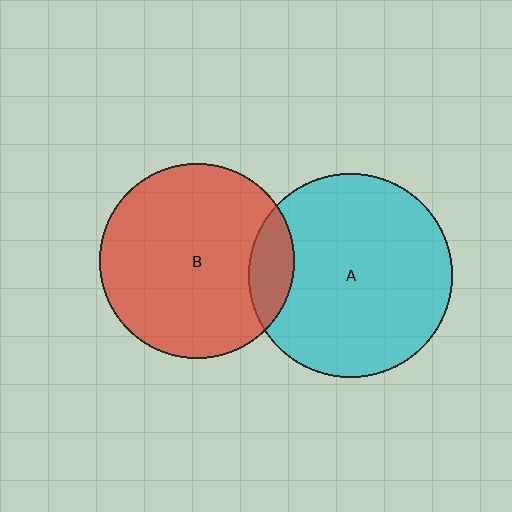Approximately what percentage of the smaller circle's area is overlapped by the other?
Approximately 15%.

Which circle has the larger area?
Circle A (cyan).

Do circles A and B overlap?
Yes.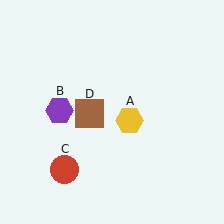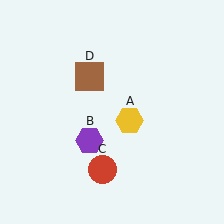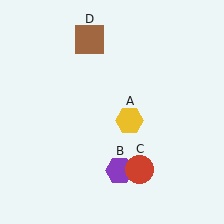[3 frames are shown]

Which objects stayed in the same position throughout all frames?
Yellow hexagon (object A) remained stationary.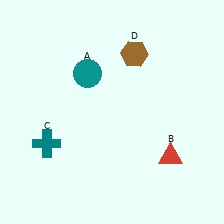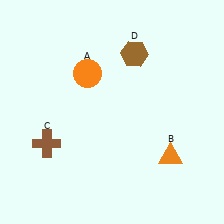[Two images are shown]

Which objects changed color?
A changed from teal to orange. B changed from red to orange. C changed from teal to brown.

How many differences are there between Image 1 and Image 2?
There are 3 differences between the two images.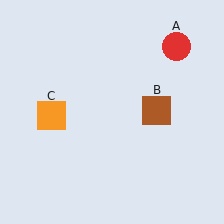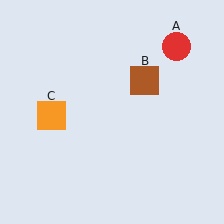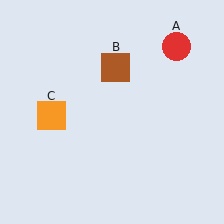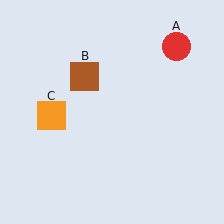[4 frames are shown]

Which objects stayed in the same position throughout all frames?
Red circle (object A) and orange square (object C) remained stationary.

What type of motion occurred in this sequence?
The brown square (object B) rotated counterclockwise around the center of the scene.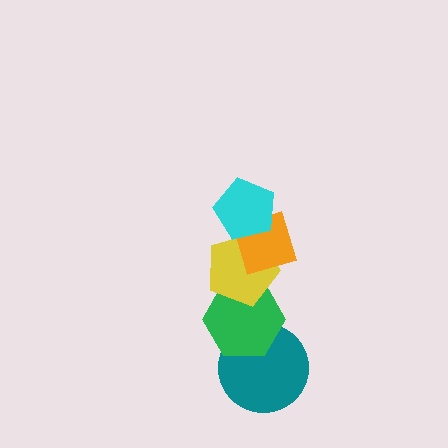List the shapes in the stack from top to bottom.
From top to bottom: the cyan pentagon, the orange diamond, the yellow pentagon, the green hexagon, the teal circle.